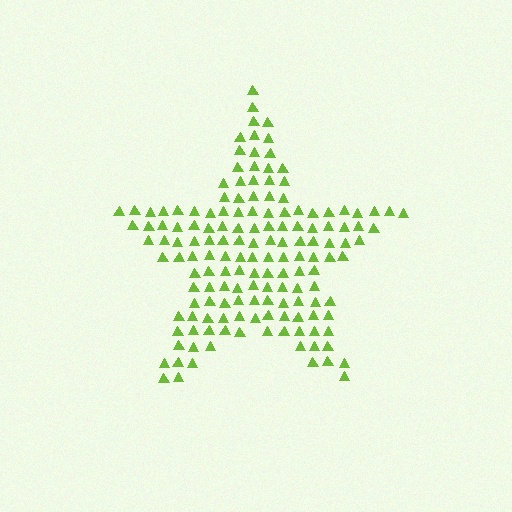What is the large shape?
The large shape is a star.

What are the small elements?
The small elements are triangles.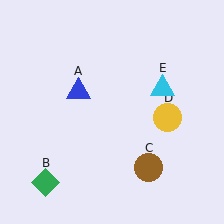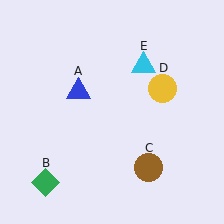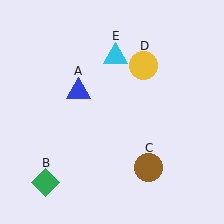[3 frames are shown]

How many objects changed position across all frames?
2 objects changed position: yellow circle (object D), cyan triangle (object E).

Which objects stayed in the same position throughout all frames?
Blue triangle (object A) and green diamond (object B) and brown circle (object C) remained stationary.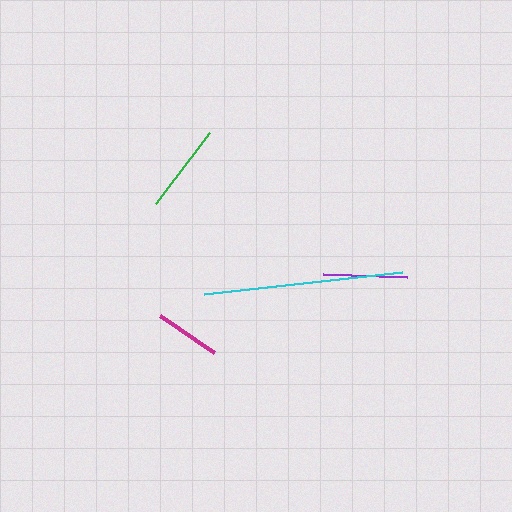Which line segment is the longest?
The cyan line is the longest at approximately 200 pixels.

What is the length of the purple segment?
The purple segment is approximately 84 pixels long.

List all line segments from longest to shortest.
From longest to shortest: cyan, green, purple, magenta.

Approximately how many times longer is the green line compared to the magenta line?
The green line is approximately 1.4 times the length of the magenta line.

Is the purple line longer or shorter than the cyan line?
The cyan line is longer than the purple line.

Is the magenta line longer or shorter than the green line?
The green line is longer than the magenta line.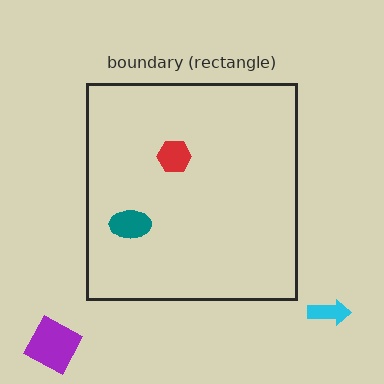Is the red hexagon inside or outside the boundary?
Inside.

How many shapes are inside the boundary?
2 inside, 2 outside.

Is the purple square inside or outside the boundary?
Outside.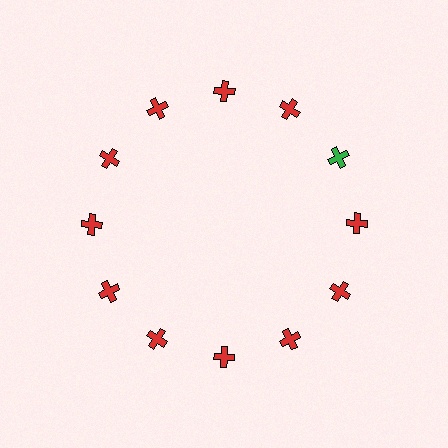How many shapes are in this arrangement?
There are 12 shapes arranged in a ring pattern.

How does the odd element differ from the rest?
It has a different color: green instead of red.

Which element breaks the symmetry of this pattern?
The green cross at roughly the 2 o'clock position breaks the symmetry. All other shapes are red crosses.